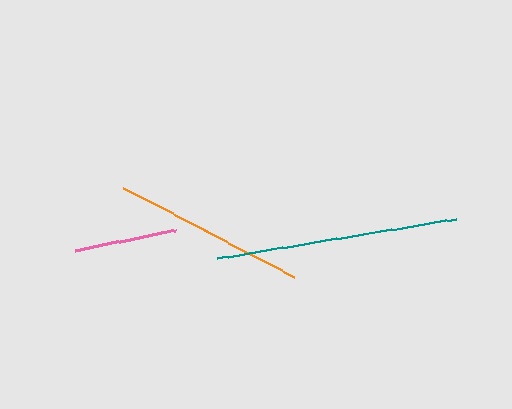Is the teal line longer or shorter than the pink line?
The teal line is longer than the pink line.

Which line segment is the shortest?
The pink line is the shortest at approximately 102 pixels.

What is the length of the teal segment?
The teal segment is approximately 241 pixels long.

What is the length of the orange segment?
The orange segment is approximately 193 pixels long.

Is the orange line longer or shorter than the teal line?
The teal line is longer than the orange line.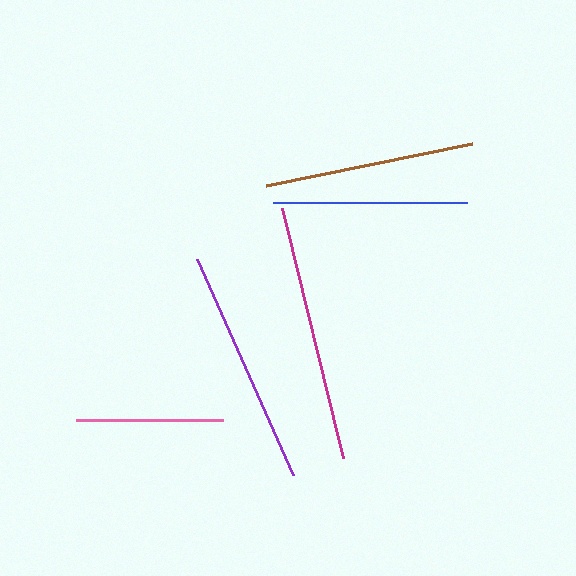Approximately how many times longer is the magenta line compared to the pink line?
The magenta line is approximately 1.7 times the length of the pink line.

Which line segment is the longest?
The magenta line is the longest at approximately 257 pixels.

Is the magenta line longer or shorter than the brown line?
The magenta line is longer than the brown line.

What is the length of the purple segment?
The purple segment is approximately 237 pixels long.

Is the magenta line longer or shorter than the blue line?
The magenta line is longer than the blue line.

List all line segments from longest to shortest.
From longest to shortest: magenta, purple, brown, blue, pink.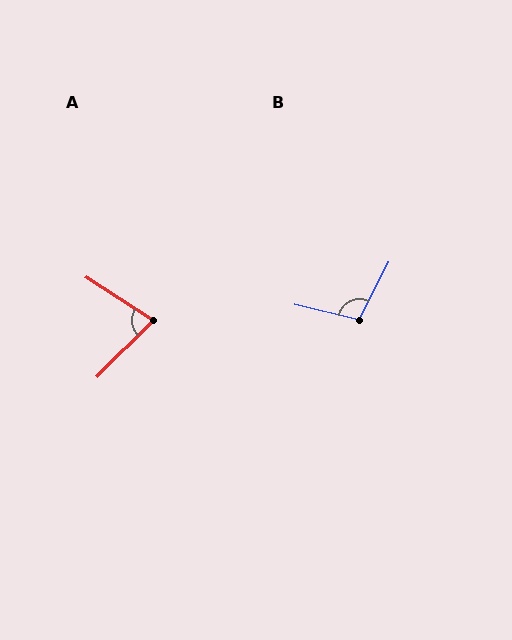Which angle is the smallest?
A, at approximately 78 degrees.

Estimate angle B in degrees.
Approximately 104 degrees.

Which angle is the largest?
B, at approximately 104 degrees.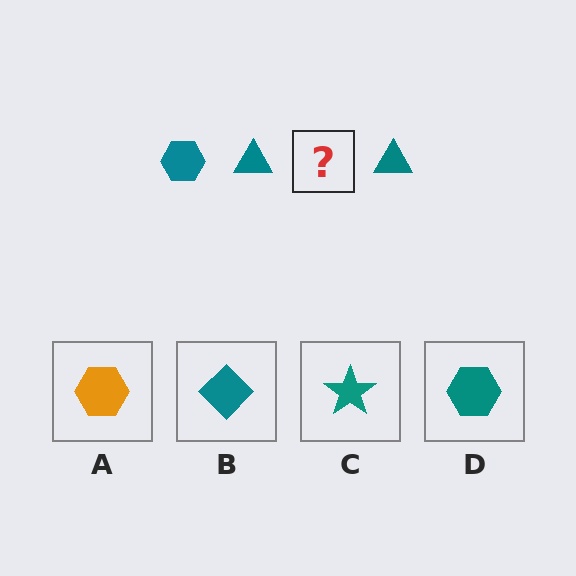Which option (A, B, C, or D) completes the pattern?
D.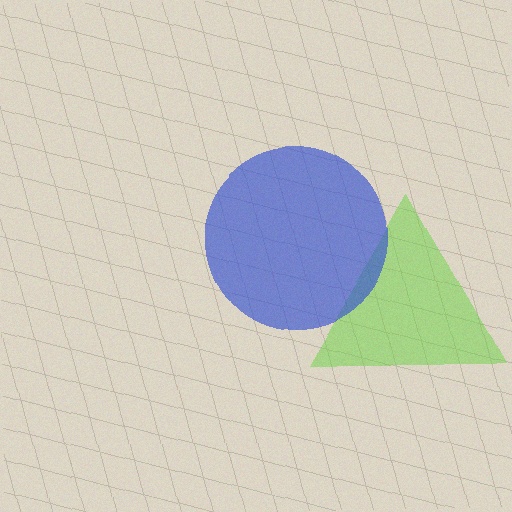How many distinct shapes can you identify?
There are 2 distinct shapes: a lime triangle, a blue circle.